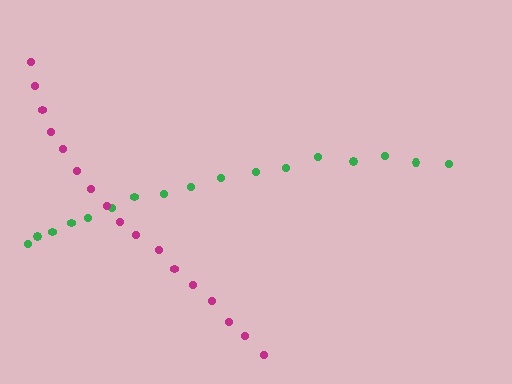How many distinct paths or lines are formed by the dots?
There are 2 distinct paths.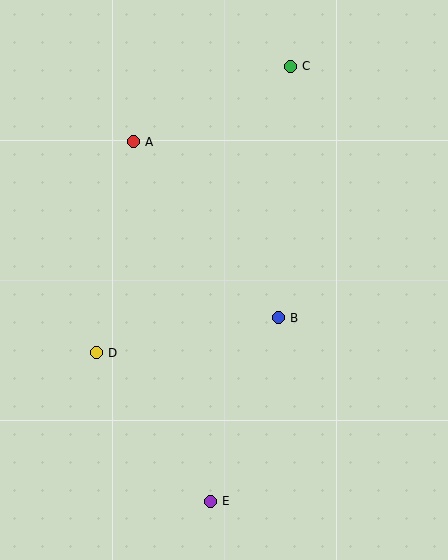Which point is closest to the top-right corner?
Point C is closest to the top-right corner.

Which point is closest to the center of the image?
Point B at (278, 318) is closest to the center.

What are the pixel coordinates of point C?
Point C is at (290, 66).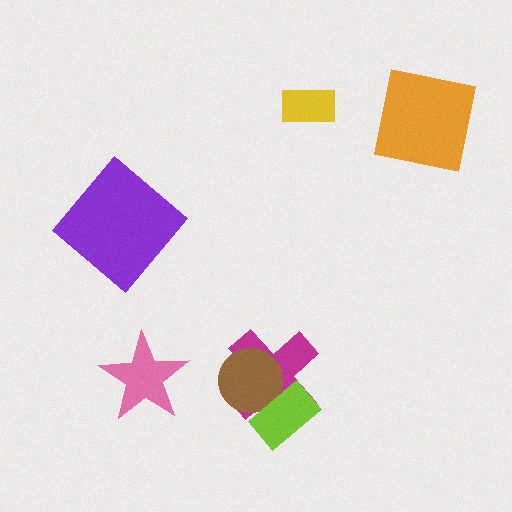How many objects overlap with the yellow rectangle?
0 objects overlap with the yellow rectangle.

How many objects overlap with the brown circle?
2 objects overlap with the brown circle.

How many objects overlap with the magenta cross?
2 objects overlap with the magenta cross.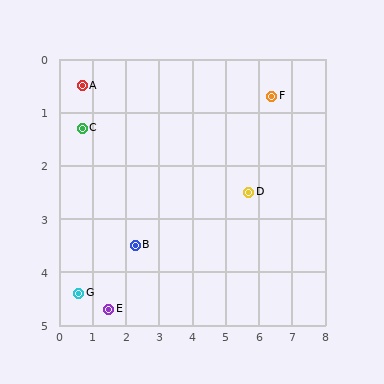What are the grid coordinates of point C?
Point C is at approximately (0.7, 1.3).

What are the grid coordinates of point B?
Point B is at approximately (2.3, 3.5).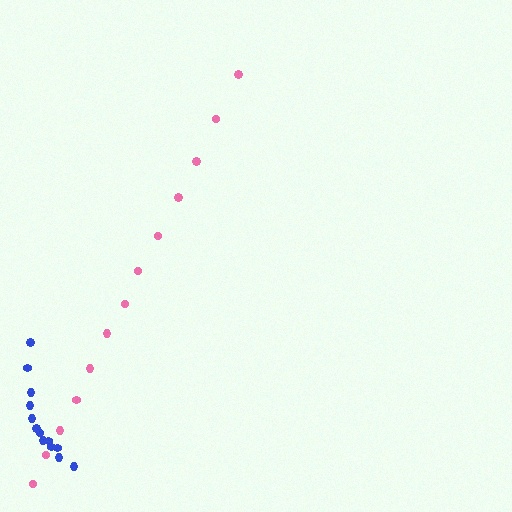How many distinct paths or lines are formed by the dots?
There are 2 distinct paths.